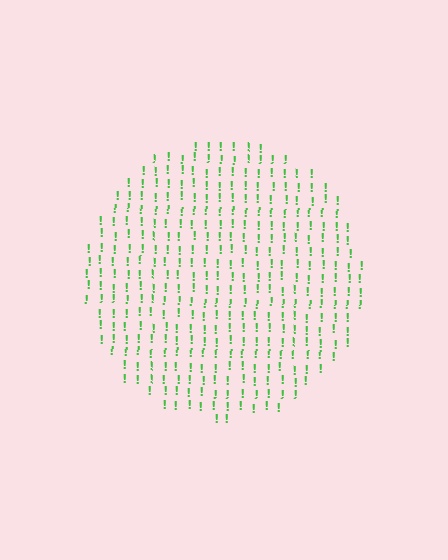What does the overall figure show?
The overall figure shows a circle.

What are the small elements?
The small elements are exclamation marks.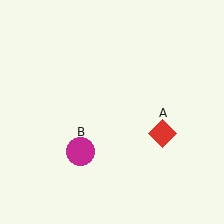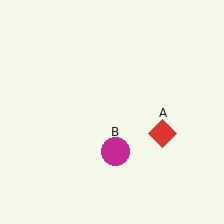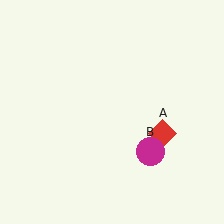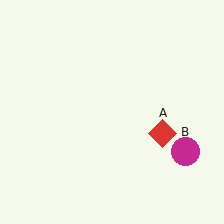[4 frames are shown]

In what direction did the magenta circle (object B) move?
The magenta circle (object B) moved right.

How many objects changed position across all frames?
1 object changed position: magenta circle (object B).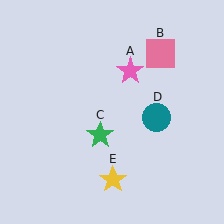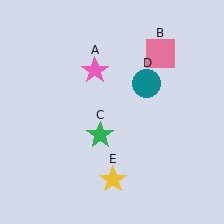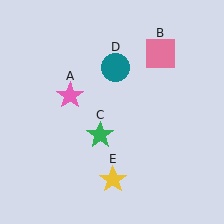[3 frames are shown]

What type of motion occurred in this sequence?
The pink star (object A), teal circle (object D) rotated counterclockwise around the center of the scene.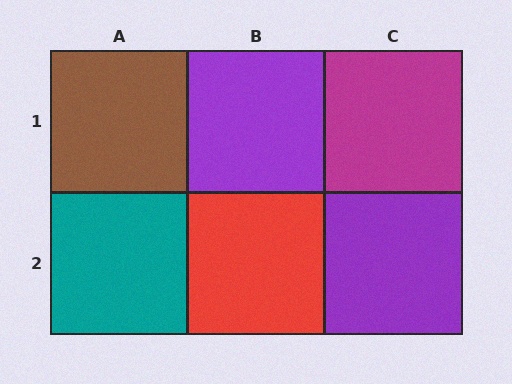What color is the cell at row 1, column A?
Brown.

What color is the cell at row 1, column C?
Magenta.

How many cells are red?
1 cell is red.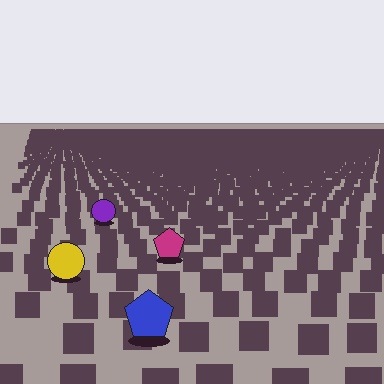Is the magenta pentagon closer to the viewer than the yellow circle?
No. The yellow circle is closer — you can tell from the texture gradient: the ground texture is coarser near it.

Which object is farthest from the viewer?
The purple circle is farthest from the viewer. It appears smaller and the ground texture around it is denser.